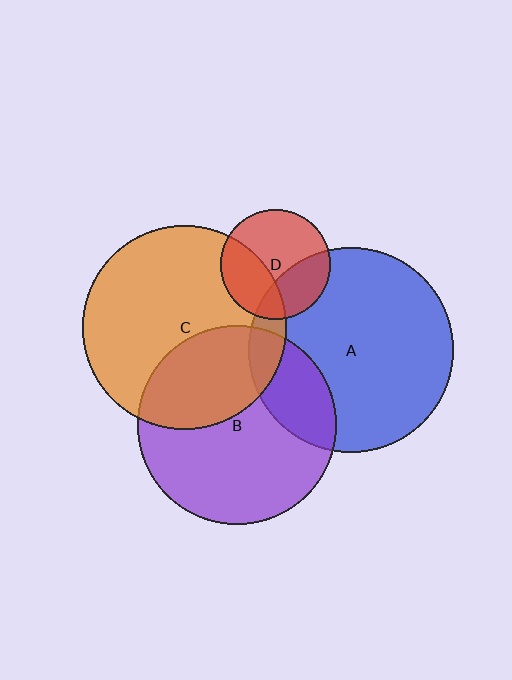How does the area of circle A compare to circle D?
Approximately 3.4 times.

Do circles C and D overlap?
Yes.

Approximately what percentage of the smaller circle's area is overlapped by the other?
Approximately 35%.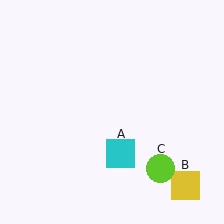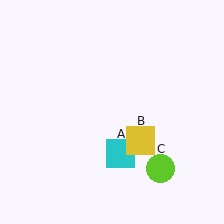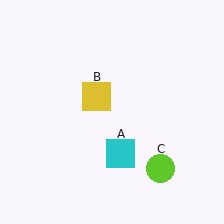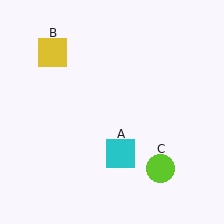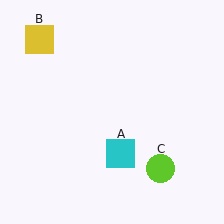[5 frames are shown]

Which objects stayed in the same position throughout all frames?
Cyan square (object A) and lime circle (object C) remained stationary.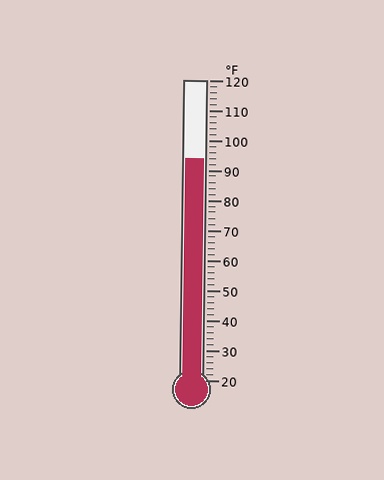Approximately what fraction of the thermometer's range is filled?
The thermometer is filled to approximately 75% of its range.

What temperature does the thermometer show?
The thermometer shows approximately 94°F.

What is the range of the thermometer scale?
The thermometer scale ranges from 20°F to 120°F.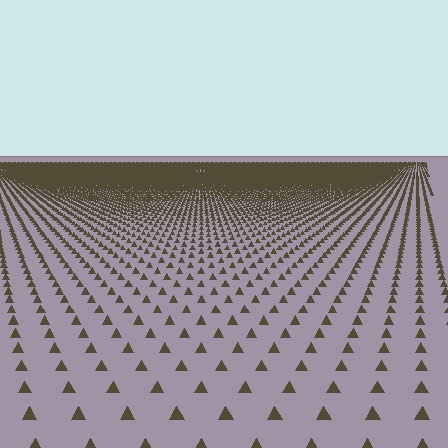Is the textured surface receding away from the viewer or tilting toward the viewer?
The surface is receding away from the viewer. Texture elements get smaller and denser toward the top.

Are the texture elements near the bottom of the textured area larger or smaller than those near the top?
Larger. Near the bottom, elements are closer to the viewer and appear at a bigger on-screen size.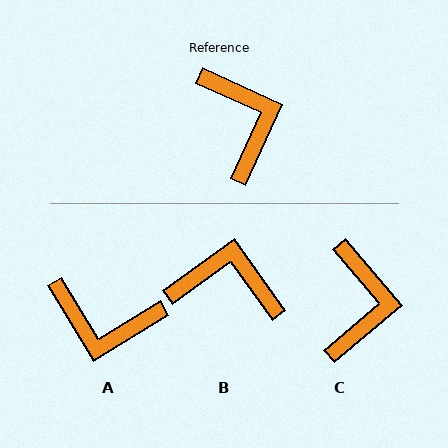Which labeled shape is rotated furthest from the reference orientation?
A, about 124 degrees away.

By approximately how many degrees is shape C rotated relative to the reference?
Approximately 25 degrees clockwise.